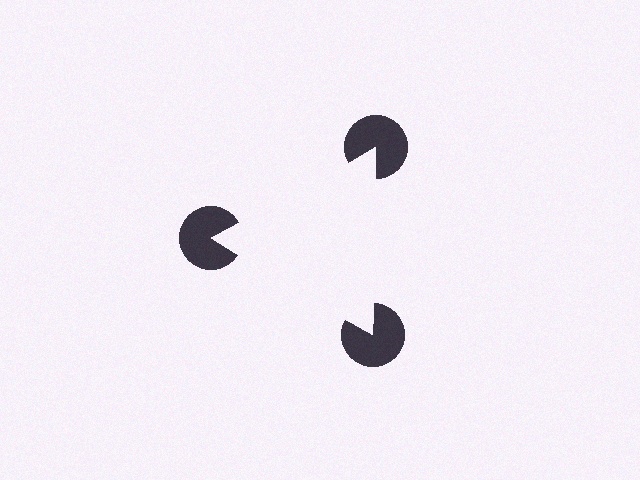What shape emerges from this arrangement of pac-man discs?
An illusory triangle — its edges are inferred from the aligned wedge cuts in the pac-man discs, not physically drawn.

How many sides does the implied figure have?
3 sides.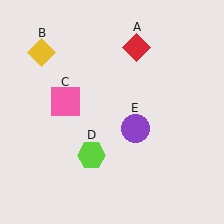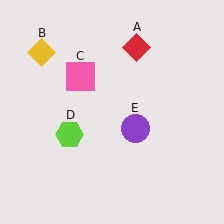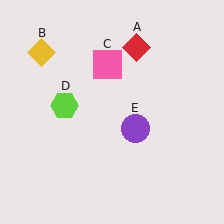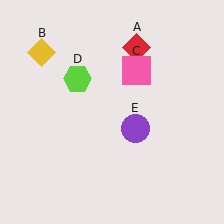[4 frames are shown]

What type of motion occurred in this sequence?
The pink square (object C), lime hexagon (object D) rotated clockwise around the center of the scene.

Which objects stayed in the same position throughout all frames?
Red diamond (object A) and yellow diamond (object B) and purple circle (object E) remained stationary.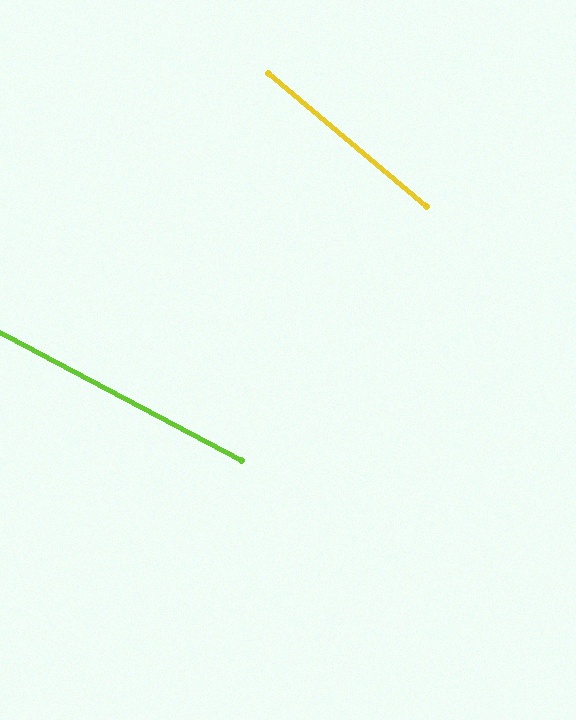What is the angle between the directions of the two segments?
Approximately 12 degrees.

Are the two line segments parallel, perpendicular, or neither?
Neither parallel nor perpendicular — they differ by about 12°.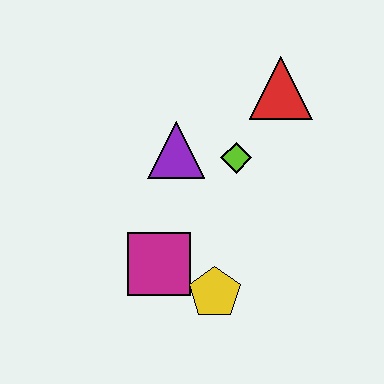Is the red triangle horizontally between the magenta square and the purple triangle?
No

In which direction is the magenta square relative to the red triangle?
The magenta square is below the red triangle.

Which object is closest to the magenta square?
The yellow pentagon is closest to the magenta square.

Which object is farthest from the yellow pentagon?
The red triangle is farthest from the yellow pentagon.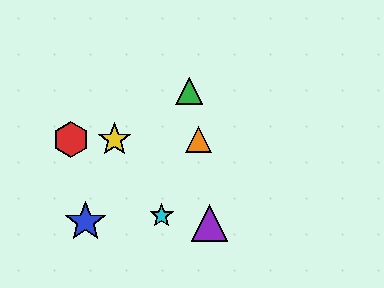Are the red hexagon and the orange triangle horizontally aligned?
Yes, both are at y≈140.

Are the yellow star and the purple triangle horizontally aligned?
No, the yellow star is at y≈140 and the purple triangle is at y≈223.